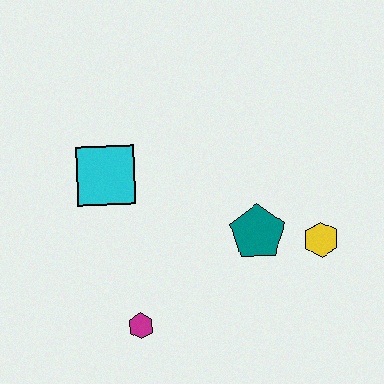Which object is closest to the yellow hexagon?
The teal pentagon is closest to the yellow hexagon.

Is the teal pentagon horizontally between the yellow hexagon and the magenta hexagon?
Yes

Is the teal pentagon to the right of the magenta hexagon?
Yes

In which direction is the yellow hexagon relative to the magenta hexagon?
The yellow hexagon is to the right of the magenta hexagon.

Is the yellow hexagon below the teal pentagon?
Yes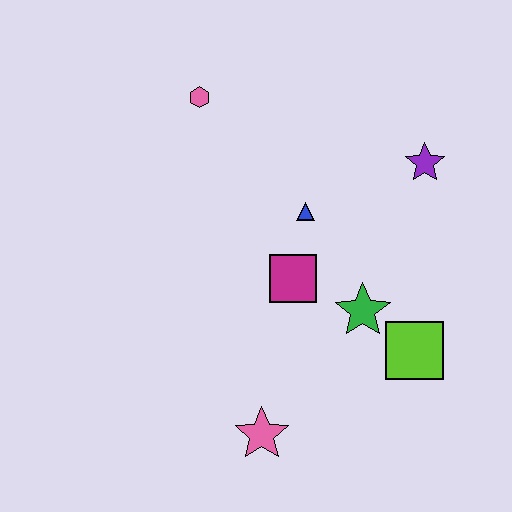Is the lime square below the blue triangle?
Yes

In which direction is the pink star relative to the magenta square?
The pink star is below the magenta square.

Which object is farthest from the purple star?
The pink star is farthest from the purple star.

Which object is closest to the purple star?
The blue triangle is closest to the purple star.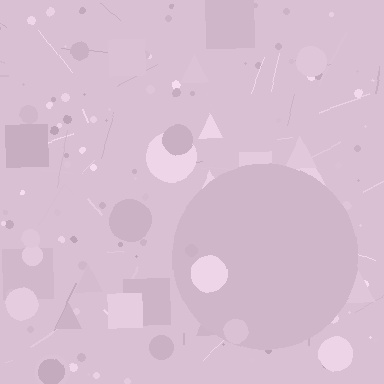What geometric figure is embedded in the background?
A circle is embedded in the background.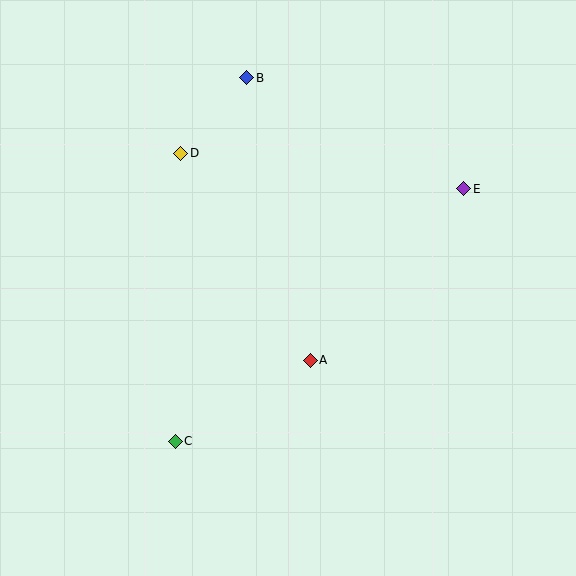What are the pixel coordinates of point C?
Point C is at (175, 441).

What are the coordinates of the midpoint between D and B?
The midpoint between D and B is at (214, 115).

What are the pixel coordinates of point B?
Point B is at (247, 78).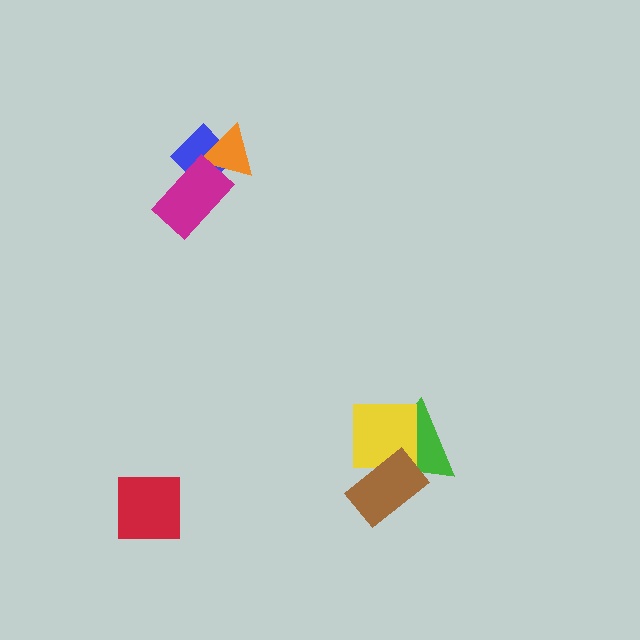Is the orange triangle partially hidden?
Yes, it is partially covered by another shape.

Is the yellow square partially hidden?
Yes, it is partially covered by another shape.